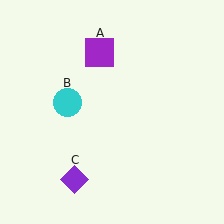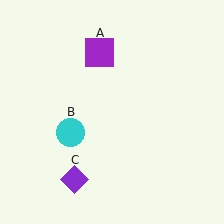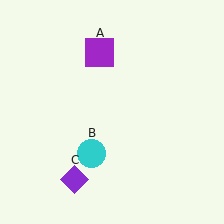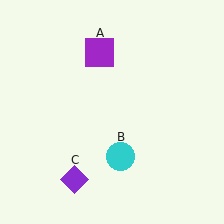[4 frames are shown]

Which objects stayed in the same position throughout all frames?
Purple square (object A) and purple diamond (object C) remained stationary.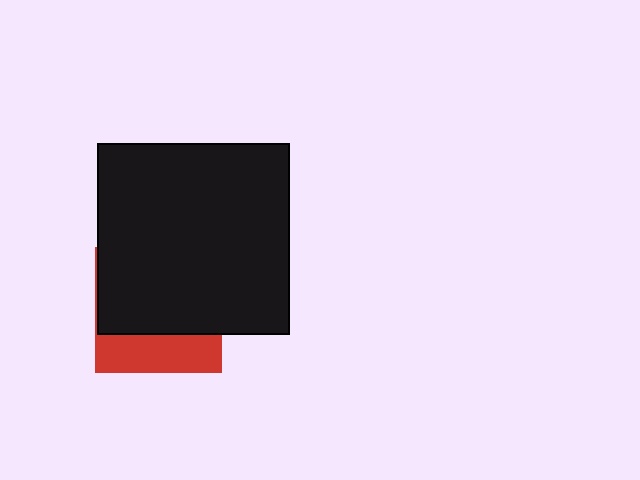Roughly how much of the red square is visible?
A small part of it is visible (roughly 31%).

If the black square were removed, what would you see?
You would see the complete red square.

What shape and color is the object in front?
The object in front is a black square.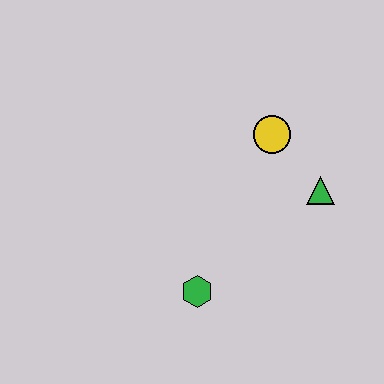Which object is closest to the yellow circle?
The green triangle is closest to the yellow circle.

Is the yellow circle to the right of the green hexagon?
Yes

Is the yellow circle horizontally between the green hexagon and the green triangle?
Yes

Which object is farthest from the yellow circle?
The green hexagon is farthest from the yellow circle.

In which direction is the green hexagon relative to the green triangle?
The green hexagon is to the left of the green triangle.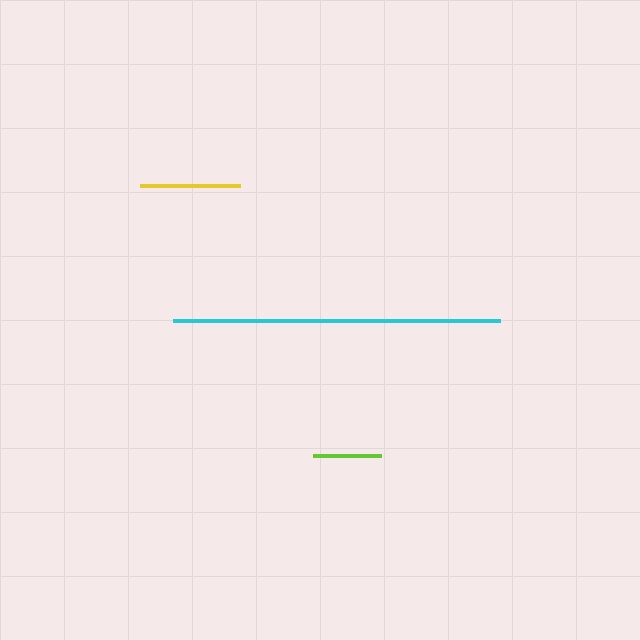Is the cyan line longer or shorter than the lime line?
The cyan line is longer than the lime line.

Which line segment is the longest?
The cyan line is the longest at approximately 327 pixels.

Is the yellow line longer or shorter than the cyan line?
The cyan line is longer than the yellow line.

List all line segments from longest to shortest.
From longest to shortest: cyan, yellow, lime.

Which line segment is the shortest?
The lime line is the shortest at approximately 67 pixels.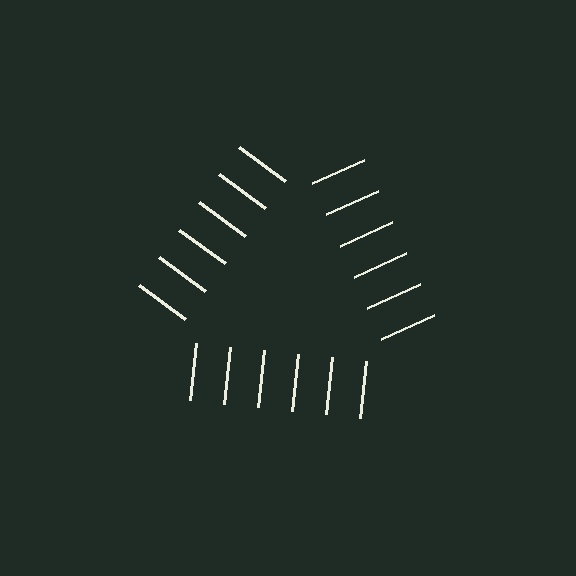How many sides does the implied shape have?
3 sides — the line-ends trace a triangle.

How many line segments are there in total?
18 — 6 along each of the 3 edges.